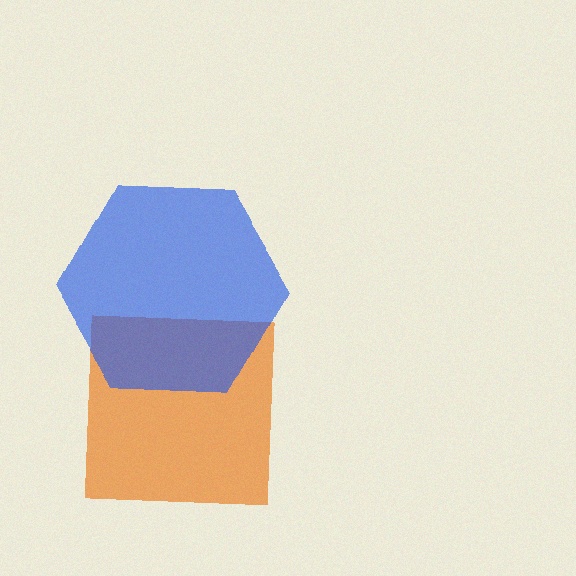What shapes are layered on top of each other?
The layered shapes are: an orange square, a blue hexagon.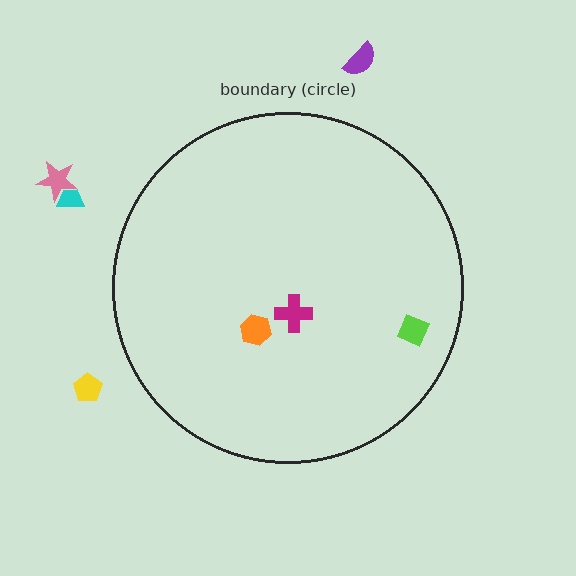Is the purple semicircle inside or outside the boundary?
Outside.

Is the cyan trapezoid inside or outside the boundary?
Outside.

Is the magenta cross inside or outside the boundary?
Inside.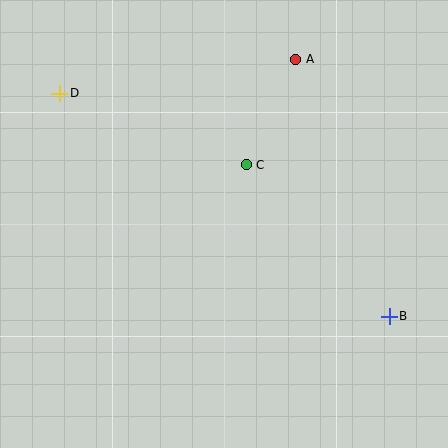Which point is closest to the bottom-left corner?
Point D is closest to the bottom-left corner.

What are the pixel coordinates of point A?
Point A is at (296, 59).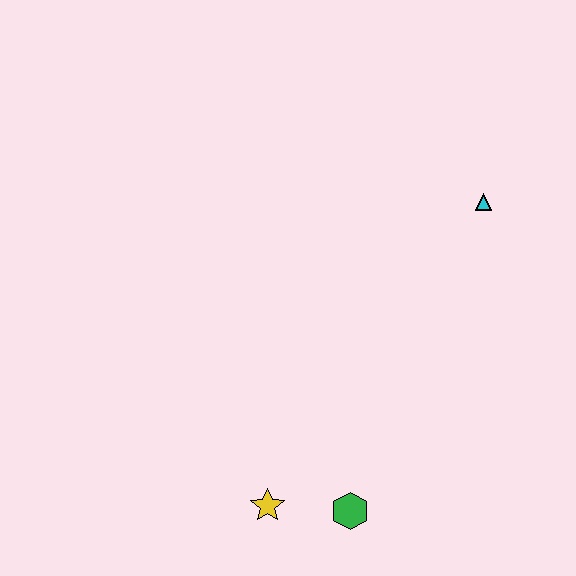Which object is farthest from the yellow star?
The cyan triangle is farthest from the yellow star.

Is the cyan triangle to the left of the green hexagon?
No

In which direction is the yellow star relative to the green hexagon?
The yellow star is to the left of the green hexagon.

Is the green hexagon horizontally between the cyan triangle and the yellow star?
Yes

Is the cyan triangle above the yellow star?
Yes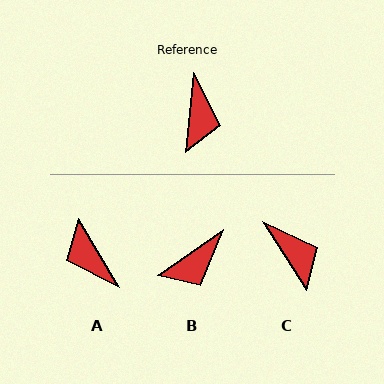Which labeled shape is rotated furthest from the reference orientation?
A, about 144 degrees away.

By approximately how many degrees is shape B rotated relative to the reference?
Approximately 50 degrees clockwise.